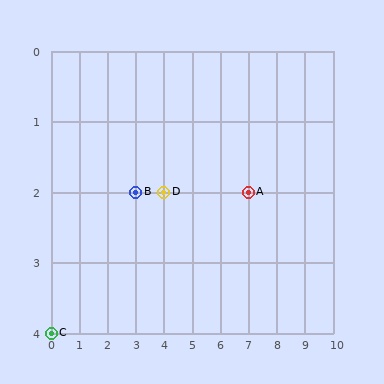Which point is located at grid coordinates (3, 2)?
Point B is at (3, 2).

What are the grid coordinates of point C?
Point C is at grid coordinates (0, 4).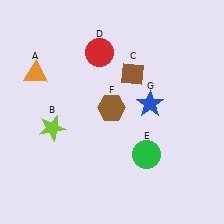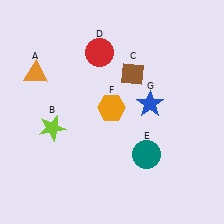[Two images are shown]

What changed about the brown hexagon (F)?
In Image 1, F is brown. In Image 2, it changed to orange.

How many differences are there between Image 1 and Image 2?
There are 2 differences between the two images.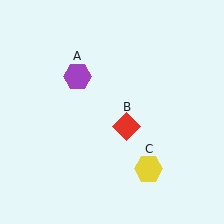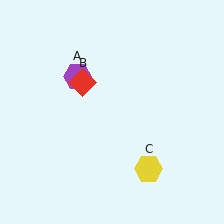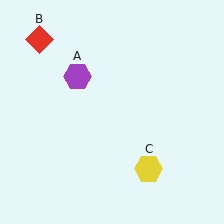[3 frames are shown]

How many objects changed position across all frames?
1 object changed position: red diamond (object B).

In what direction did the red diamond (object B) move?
The red diamond (object B) moved up and to the left.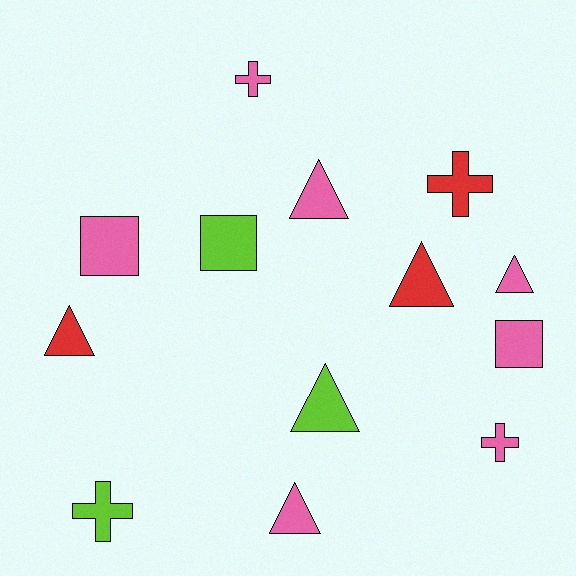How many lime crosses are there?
There is 1 lime cross.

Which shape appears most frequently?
Triangle, with 6 objects.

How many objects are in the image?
There are 13 objects.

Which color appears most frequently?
Pink, with 7 objects.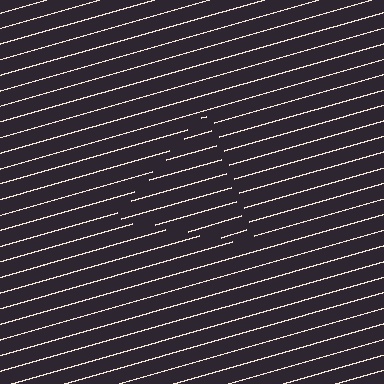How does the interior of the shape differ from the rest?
The interior of the shape contains the same grating, shifted by half a period — the contour is defined by the phase discontinuity where line-ends from the inner and outer gratings abut.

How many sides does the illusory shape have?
3 sides — the line-ends trace a triangle.